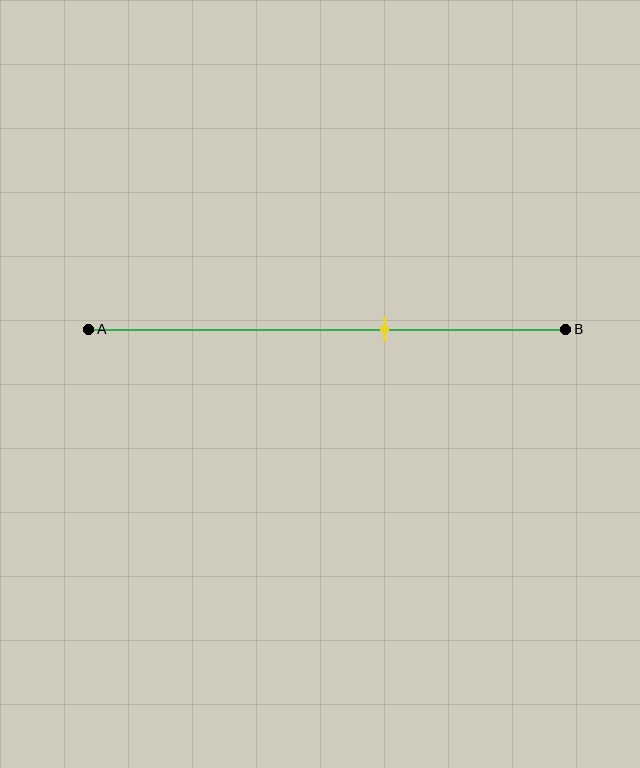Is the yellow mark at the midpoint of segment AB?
No, the mark is at about 60% from A, not at the 50% midpoint.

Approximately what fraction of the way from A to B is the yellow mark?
The yellow mark is approximately 60% of the way from A to B.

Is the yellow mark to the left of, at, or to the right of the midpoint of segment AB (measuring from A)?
The yellow mark is to the right of the midpoint of segment AB.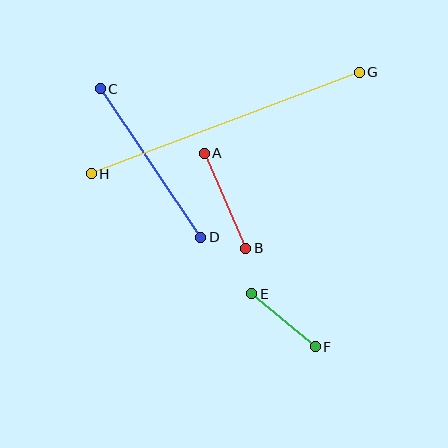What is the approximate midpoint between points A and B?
The midpoint is at approximately (225, 201) pixels.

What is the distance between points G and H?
The distance is approximately 287 pixels.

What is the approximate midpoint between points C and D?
The midpoint is at approximately (150, 163) pixels.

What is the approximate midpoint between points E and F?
The midpoint is at approximately (283, 320) pixels.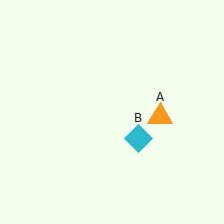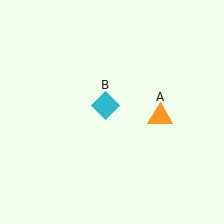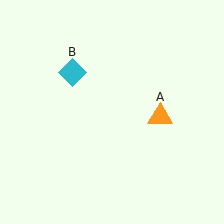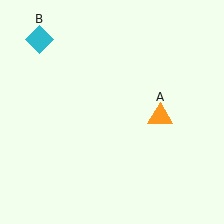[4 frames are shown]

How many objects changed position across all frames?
1 object changed position: cyan diamond (object B).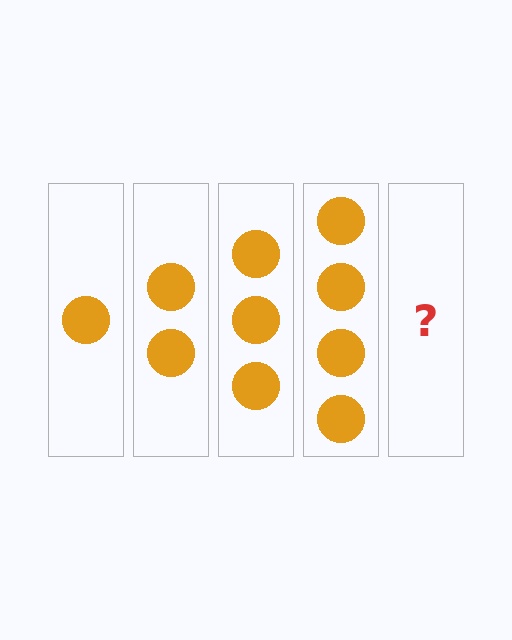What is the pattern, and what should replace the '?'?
The pattern is that each step adds one more circle. The '?' should be 5 circles.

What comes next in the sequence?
The next element should be 5 circles.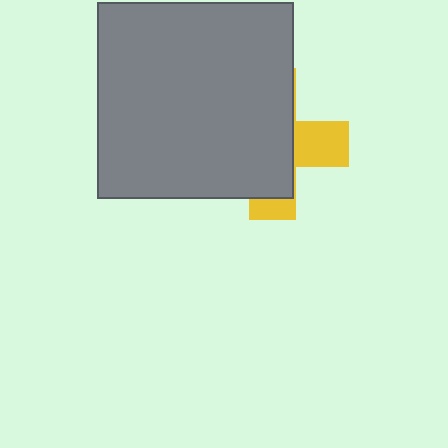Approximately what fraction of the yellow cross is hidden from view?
Roughly 69% of the yellow cross is hidden behind the gray square.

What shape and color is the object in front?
The object in front is a gray square.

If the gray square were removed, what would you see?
You would see the complete yellow cross.